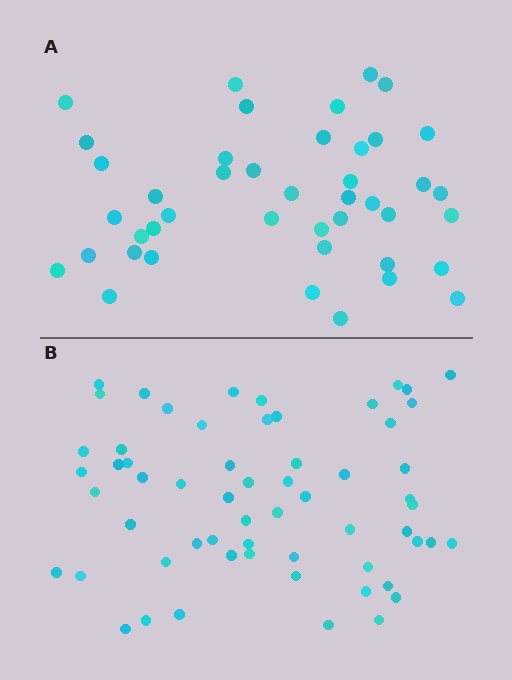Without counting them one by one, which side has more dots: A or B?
Region B (the bottom region) has more dots.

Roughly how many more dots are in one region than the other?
Region B has approximately 15 more dots than region A.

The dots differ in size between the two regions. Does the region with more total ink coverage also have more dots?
No. Region A has more total ink coverage because its dots are larger, but region B actually contains more individual dots. Total area can be misleading — the number of items is what matters here.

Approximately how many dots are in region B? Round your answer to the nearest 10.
About 60 dots.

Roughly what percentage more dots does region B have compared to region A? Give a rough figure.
About 40% more.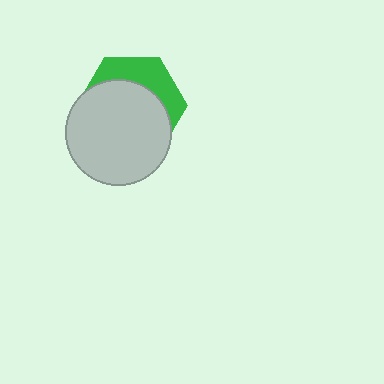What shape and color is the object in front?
The object in front is a light gray circle.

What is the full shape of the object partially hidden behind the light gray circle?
The partially hidden object is a green hexagon.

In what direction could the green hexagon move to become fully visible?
The green hexagon could move up. That would shift it out from behind the light gray circle entirely.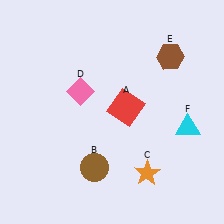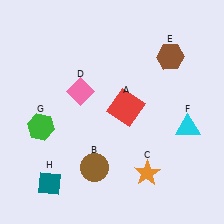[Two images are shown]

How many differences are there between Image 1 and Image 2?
There are 2 differences between the two images.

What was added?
A green hexagon (G), a teal diamond (H) were added in Image 2.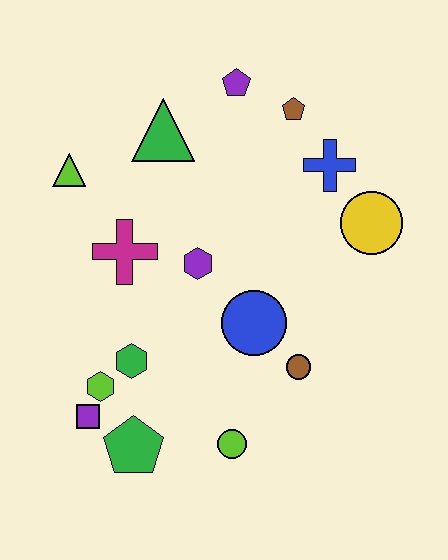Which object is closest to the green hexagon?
The lime hexagon is closest to the green hexagon.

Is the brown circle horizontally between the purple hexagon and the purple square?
No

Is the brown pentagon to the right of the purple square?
Yes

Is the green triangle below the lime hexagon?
No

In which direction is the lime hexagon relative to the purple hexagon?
The lime hexagon is below the purple hexagon.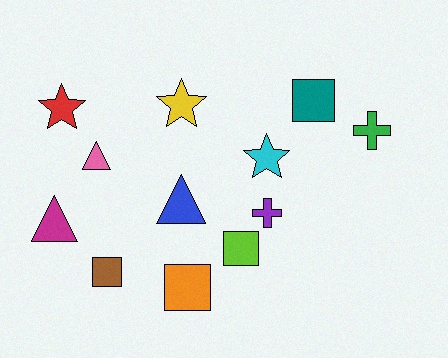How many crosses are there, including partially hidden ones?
There are 2 crosses.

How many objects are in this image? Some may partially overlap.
There are 12 objects.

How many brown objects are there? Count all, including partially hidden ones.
There is 1 brown object.